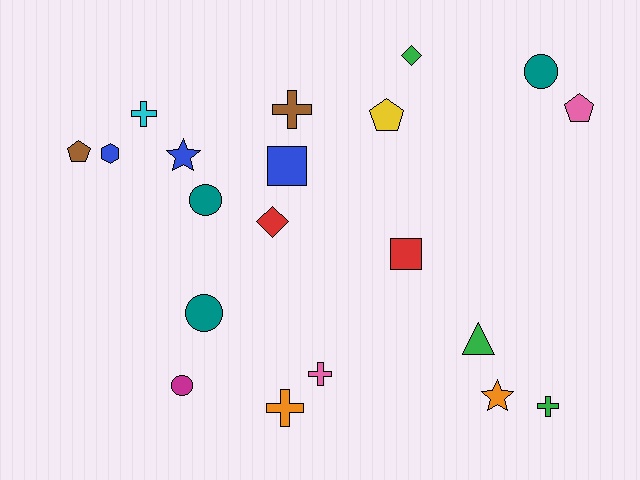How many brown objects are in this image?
There are 2 brown objects.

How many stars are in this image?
There are 2 stars.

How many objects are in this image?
There are 20 objects.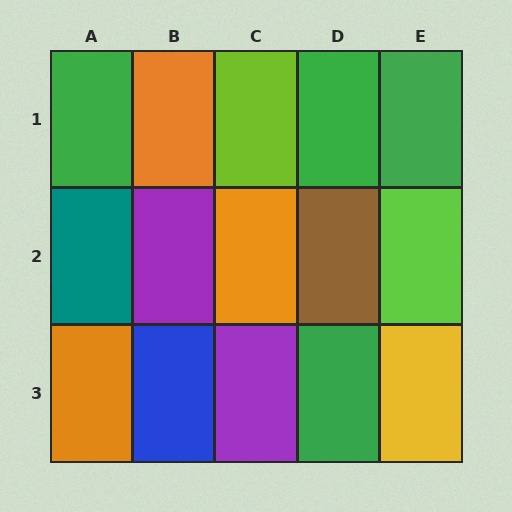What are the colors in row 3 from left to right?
Orange, blue, purple, green, yellow.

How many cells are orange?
3 cells are orange.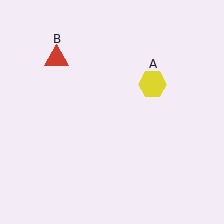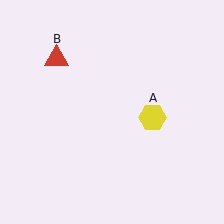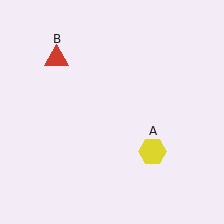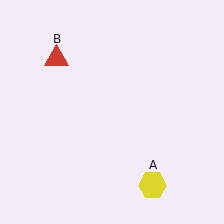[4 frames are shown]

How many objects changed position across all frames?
1 object changed position: yellow hexagon (object A).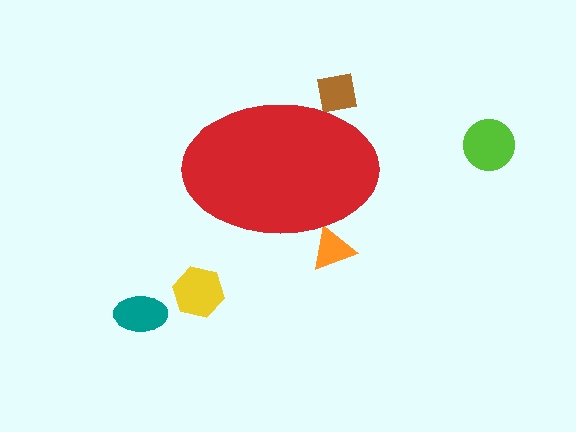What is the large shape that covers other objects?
A red ellipse.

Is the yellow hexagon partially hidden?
No, the yellow hexagon is fully visible.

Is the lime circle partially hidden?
No, the lime circle is fully visible.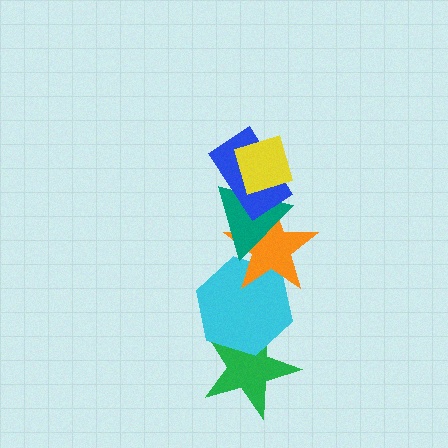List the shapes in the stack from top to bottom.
From top to bottom: the yellow diamond, the blue rectangle, the teal triangle, the orange star, the cyan hexagon, the green star.